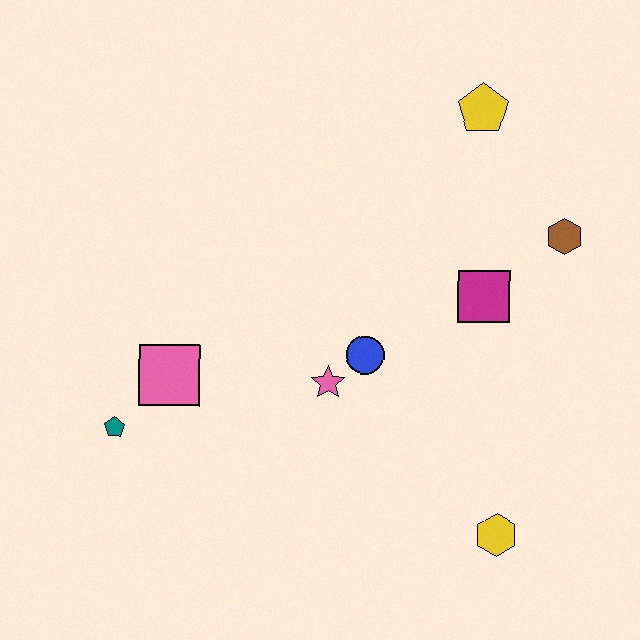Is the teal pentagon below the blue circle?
Yes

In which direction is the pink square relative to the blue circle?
The pink square is to the left of the blue circle.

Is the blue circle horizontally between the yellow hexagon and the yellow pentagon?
No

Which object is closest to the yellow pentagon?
The brown hexagon is closest to the yellow pentagon.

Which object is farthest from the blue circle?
The yellow pentagon is farthest from the blue circle.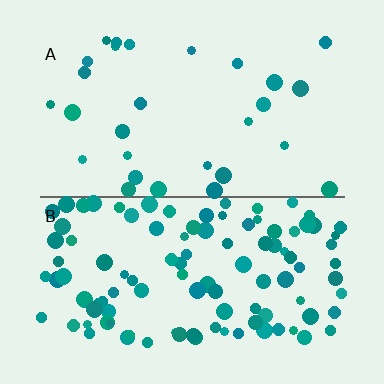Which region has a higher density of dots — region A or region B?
B (the bottom).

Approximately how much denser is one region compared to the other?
Approximately 3.6× — region B over region A.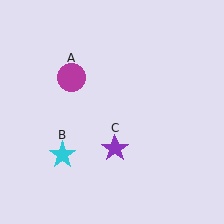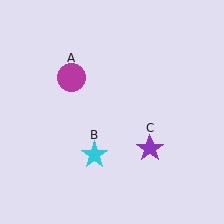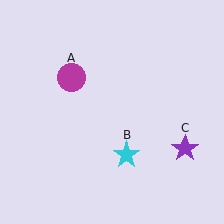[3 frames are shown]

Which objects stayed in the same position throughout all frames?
Magenta circle (object A) remained stationary.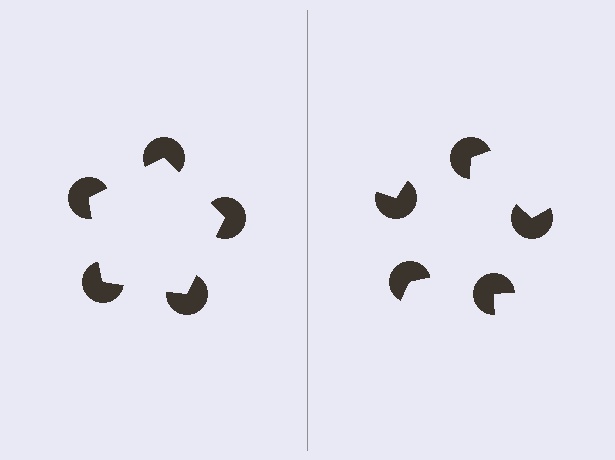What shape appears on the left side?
An illusory pentagon.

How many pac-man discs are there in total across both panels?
10 — 5 on each side.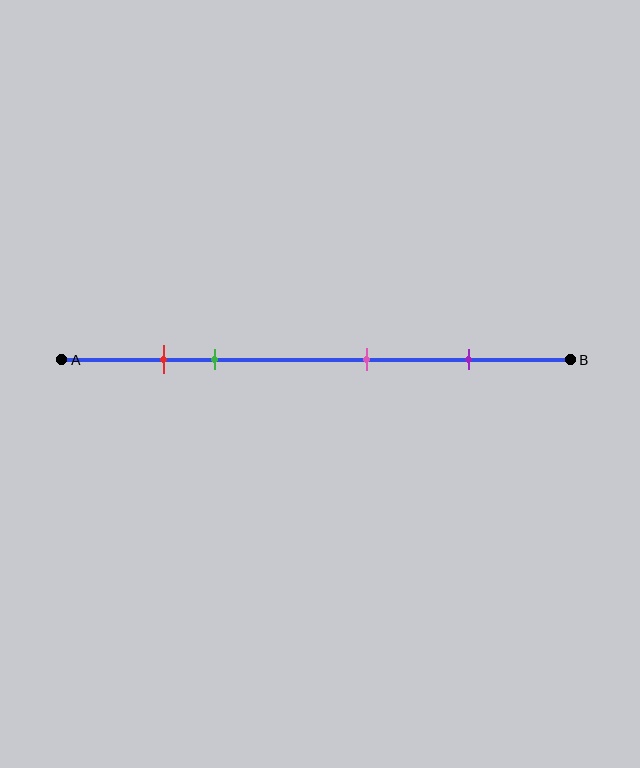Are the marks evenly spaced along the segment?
No, the marks are not evenly spaced.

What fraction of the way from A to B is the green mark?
The green mark is approximately 30% (0.3) of the way from A to B.